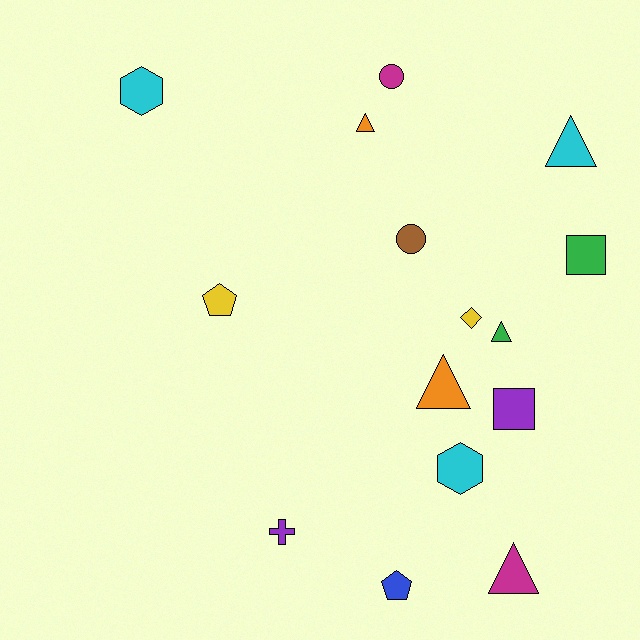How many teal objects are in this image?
There are no teal objects.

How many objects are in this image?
There are 15 objects.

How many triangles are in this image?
There are 5 triangles.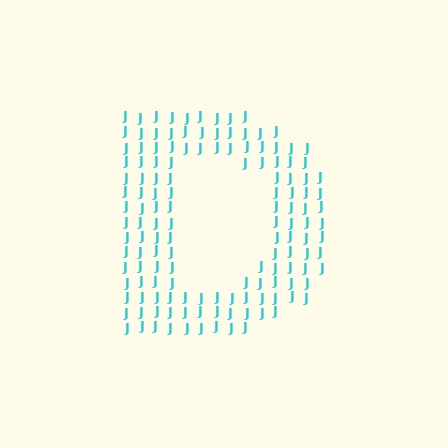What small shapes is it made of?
It is made of small letter J's.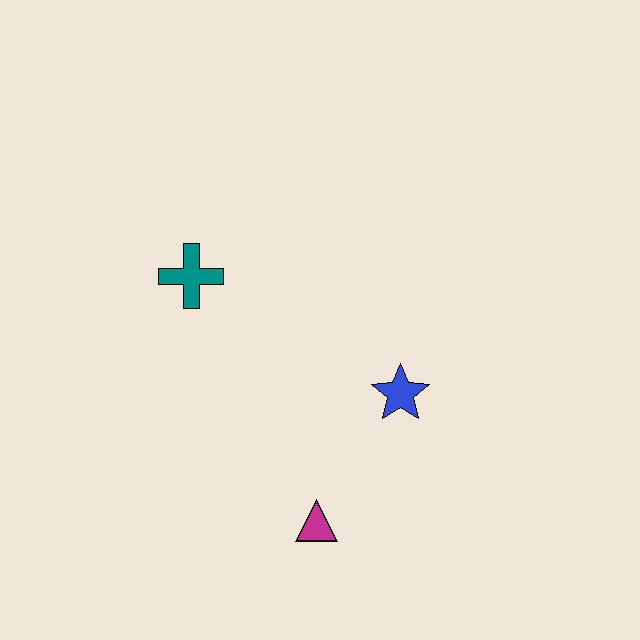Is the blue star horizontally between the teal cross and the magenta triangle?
No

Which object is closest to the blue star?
The magenta triangle is closest to the blue star.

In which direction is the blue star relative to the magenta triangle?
The blue star is above the magenta triangle.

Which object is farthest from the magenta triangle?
The teal cross is farthest from the magenta triangle.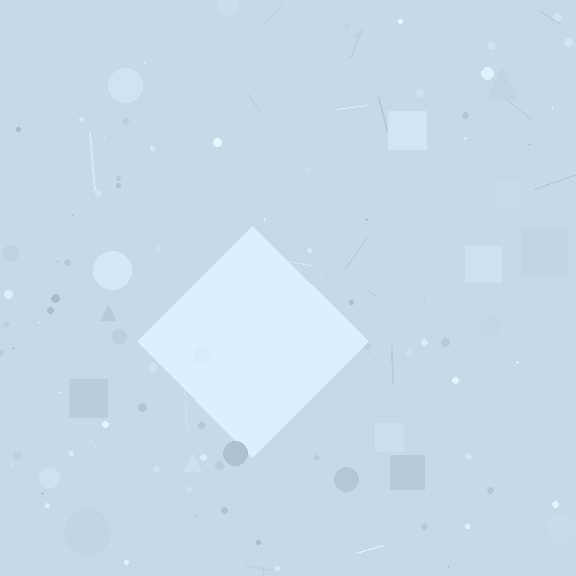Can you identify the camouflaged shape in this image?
The camouflaged shape is a diamond.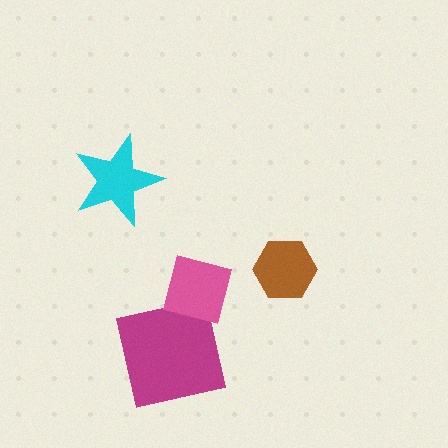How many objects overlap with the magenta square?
1 object overlaps with the magenta square.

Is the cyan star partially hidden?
No, no other shape covers it.